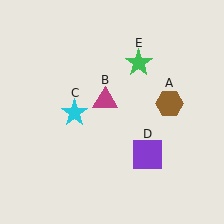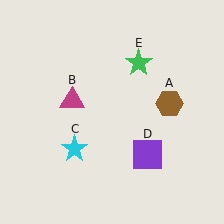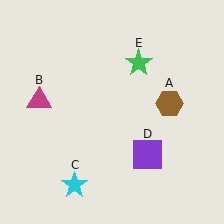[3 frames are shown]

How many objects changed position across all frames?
2 objects changed position: magenta triangle (object B), cyan star (object C).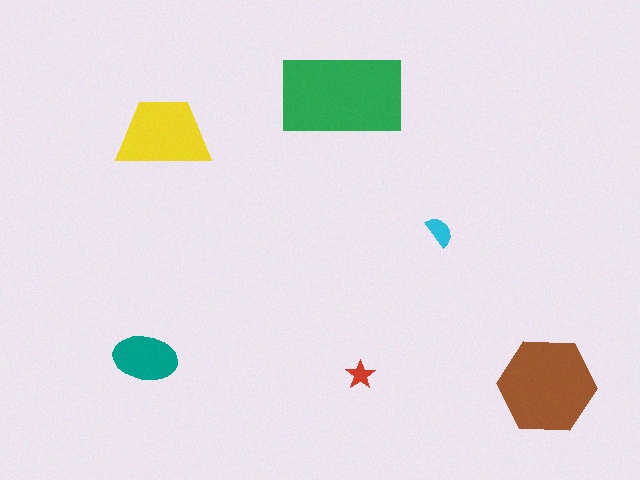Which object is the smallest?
The red star.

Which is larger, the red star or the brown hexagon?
The brown hexagon.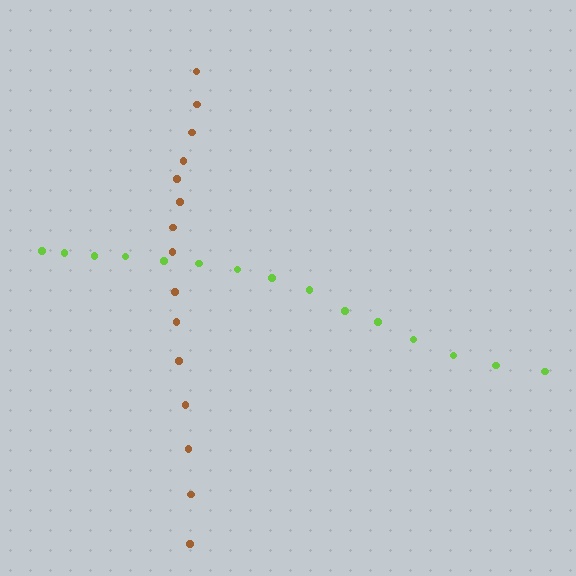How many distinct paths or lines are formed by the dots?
There are 2 distinct paths.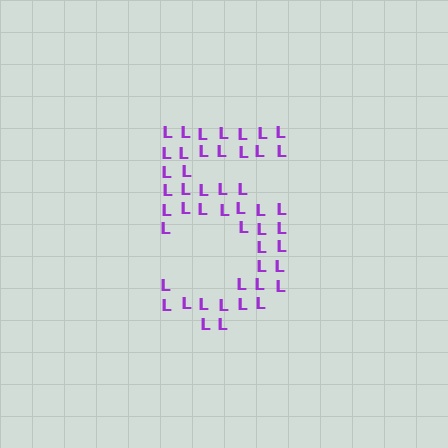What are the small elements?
The small elements are letter L's.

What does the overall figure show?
The overall figure shows the digit 5.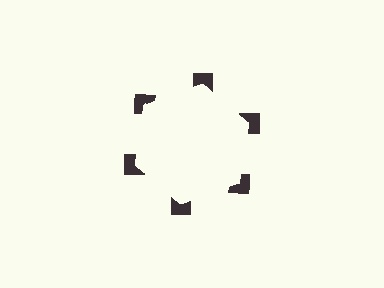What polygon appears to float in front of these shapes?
An illusory hexagon — its edges are inferred from the aligned wedge cuts in the notched squares, not physically drawn.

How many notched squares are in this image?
There are 6 — one at each vertex of the illusory hexagon.